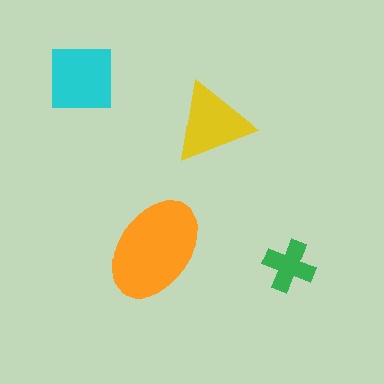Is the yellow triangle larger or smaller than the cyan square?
Smaller.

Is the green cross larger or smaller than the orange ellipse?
Smaller.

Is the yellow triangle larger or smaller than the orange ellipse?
Smaller.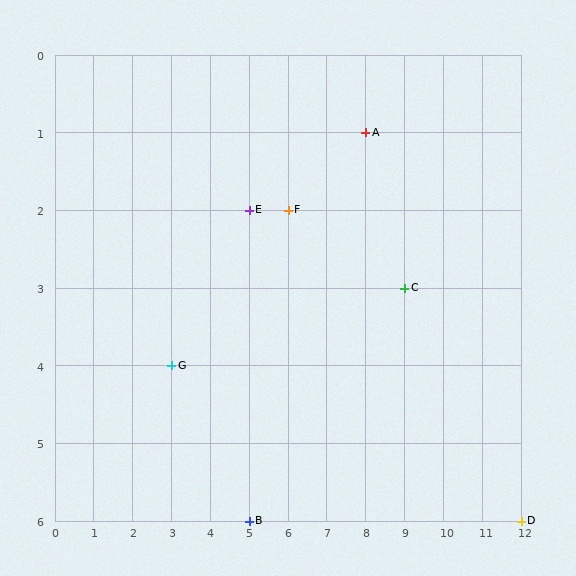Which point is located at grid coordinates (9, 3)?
Point C is at (9, 3).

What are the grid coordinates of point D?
Point D is at grid coordinates (12, 6).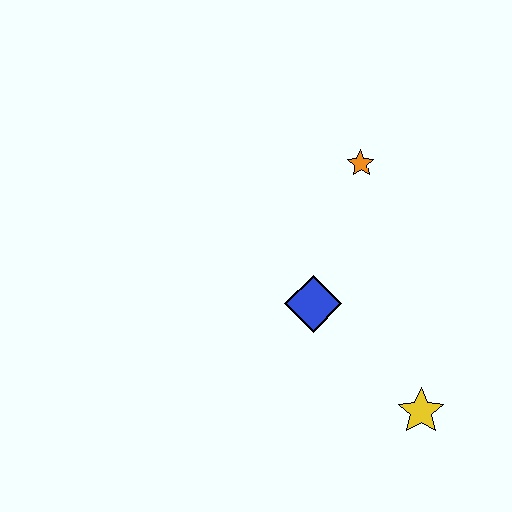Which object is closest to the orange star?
The blue diamond is closest to the orange star.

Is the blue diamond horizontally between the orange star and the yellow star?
No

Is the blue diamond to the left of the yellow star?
Yes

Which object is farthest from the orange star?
The yellow star is farthest from the orange star.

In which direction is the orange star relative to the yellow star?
The orange star is above the yellow star.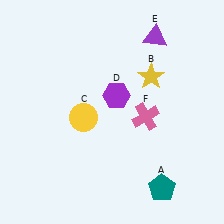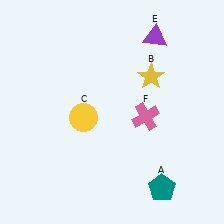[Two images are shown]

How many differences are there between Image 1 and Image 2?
There is 1 difference between the two images.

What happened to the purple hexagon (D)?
The purple hexagon (D) was removed in Image 2. It was in the top-right area of Image 1.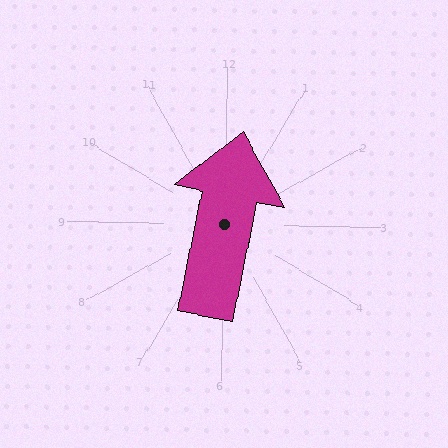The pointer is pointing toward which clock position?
Roughly 12 o'clock.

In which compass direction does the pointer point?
North.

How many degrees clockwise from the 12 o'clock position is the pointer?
Approximately 10 degrees.